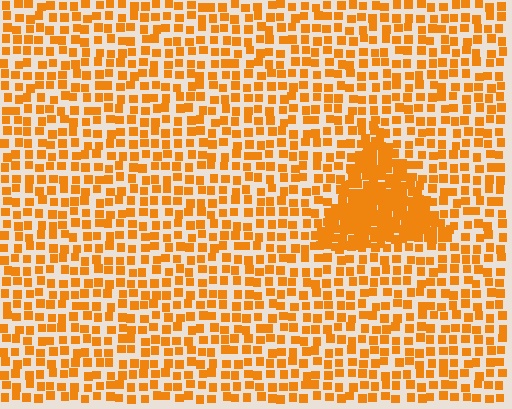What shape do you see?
I see a triangle.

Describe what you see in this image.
The image contains small orange elements arranged at two different densities. A triangle-shaped region is visible where the elements are more densely packed than the surrounding area.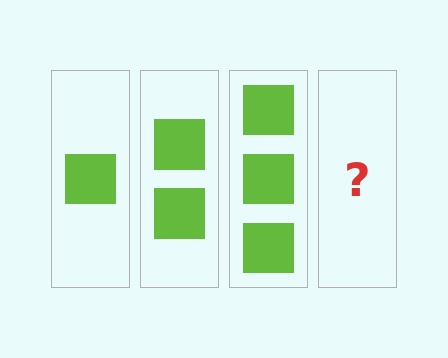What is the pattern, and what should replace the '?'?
The pattern is that each step adds one more square. The '?' should be 4 squares.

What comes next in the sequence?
The next element should be 4 squares.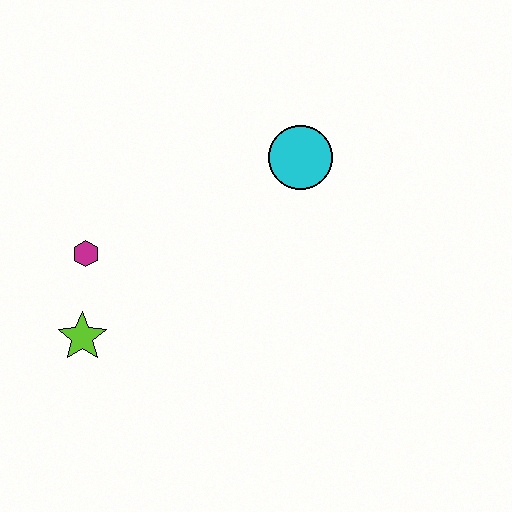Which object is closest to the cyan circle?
The magenta hexagon is closest to the cyan circle.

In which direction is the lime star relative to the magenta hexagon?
The lime star is below the magenta hexagon.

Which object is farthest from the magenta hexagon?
The cyan circle is farthest from the magenta hexagon.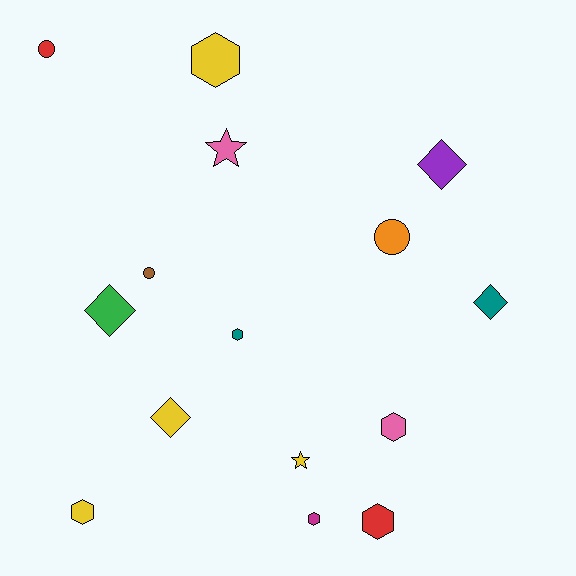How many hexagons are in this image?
There are 6 hexagons.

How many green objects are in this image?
There is 1 green object.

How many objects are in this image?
There are 15 objects.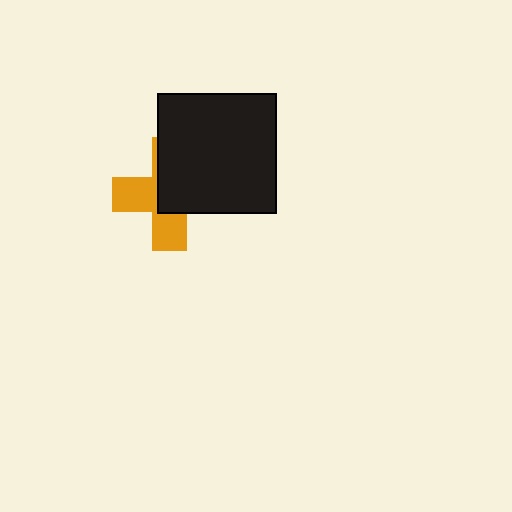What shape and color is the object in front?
The object in front is a black square.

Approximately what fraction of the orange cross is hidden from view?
Roughly 53% of the orange cross is hidden behind the black square.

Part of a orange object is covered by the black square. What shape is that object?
It is a cross.